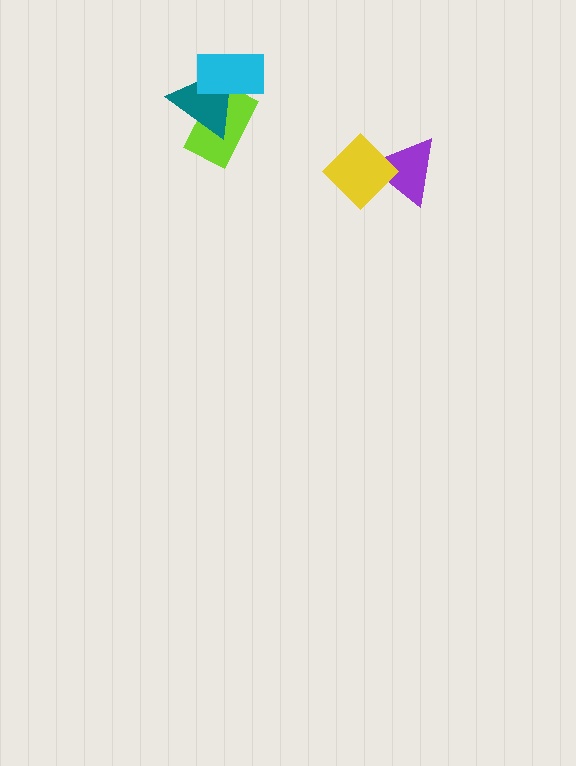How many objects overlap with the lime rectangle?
2 objects overlap with the lime rectangle.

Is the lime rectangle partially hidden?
Yes, it is partially covered by another shape.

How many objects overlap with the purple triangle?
1 object overlaps with the purple triangle.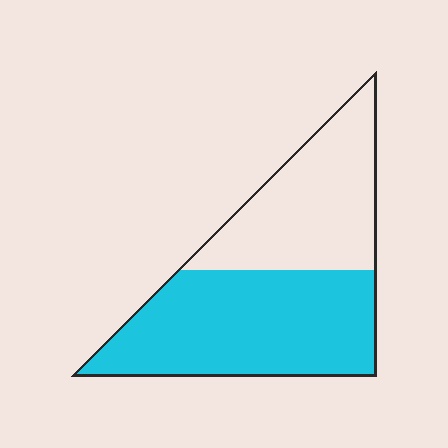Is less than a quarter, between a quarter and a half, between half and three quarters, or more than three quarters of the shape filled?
Between half and three quarters.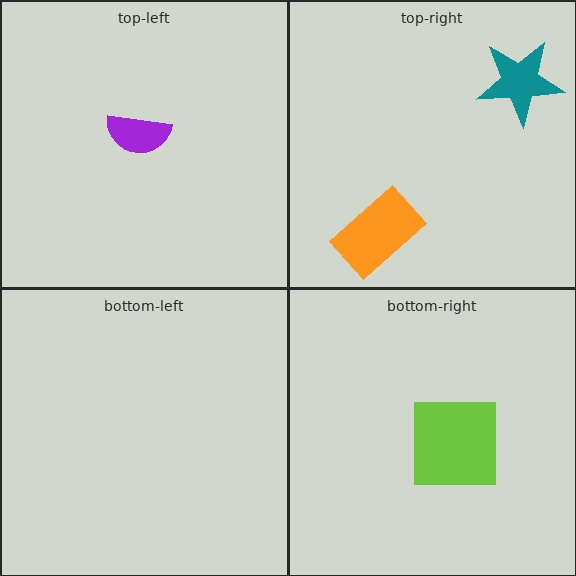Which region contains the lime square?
The bottom-right region.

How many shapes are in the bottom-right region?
1.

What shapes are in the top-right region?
The teal star, the orange rectangle.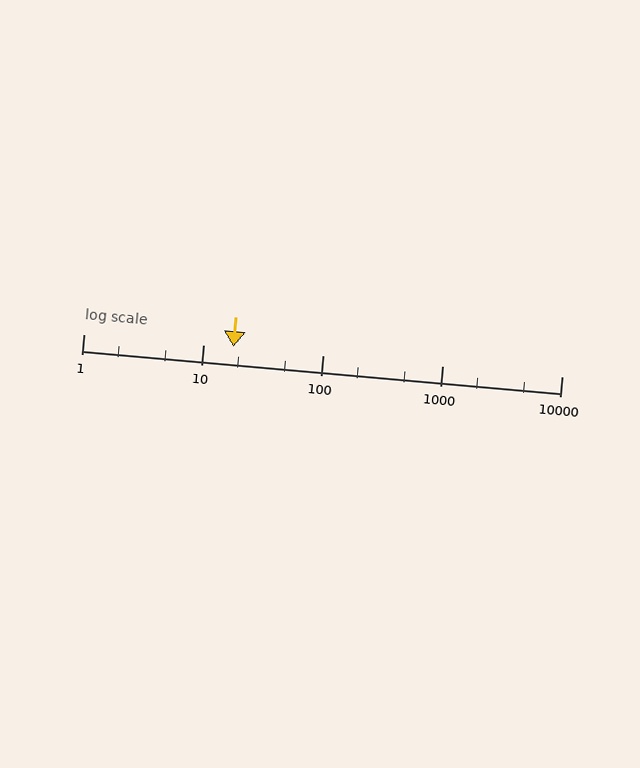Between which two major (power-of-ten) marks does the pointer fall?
The pointer is between 10 and 100.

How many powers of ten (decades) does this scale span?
The scale spans 4 decades, from 1 to 10000.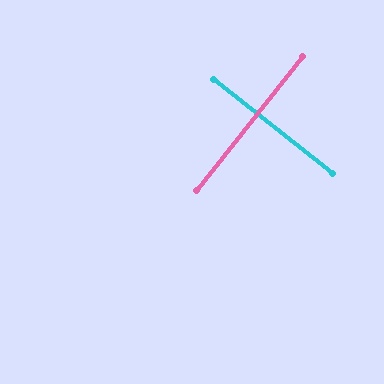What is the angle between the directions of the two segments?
Approximately 90 degrees.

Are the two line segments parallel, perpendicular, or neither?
Perpendicular — they meet at approximately 90°.